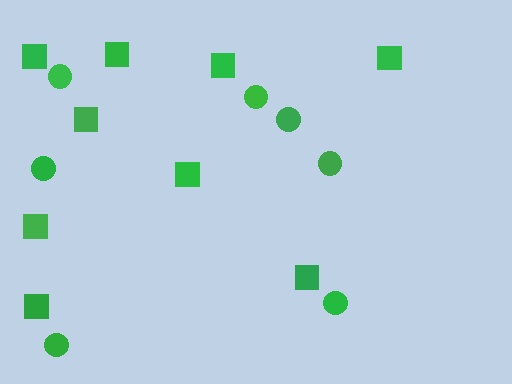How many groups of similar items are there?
There are 2 groups: one group of squares (9) and one group of circles (7).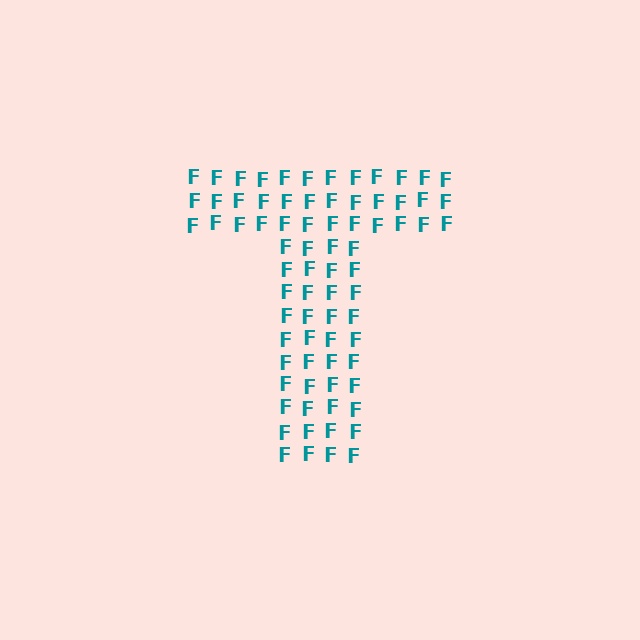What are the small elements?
The small elements are letter F's.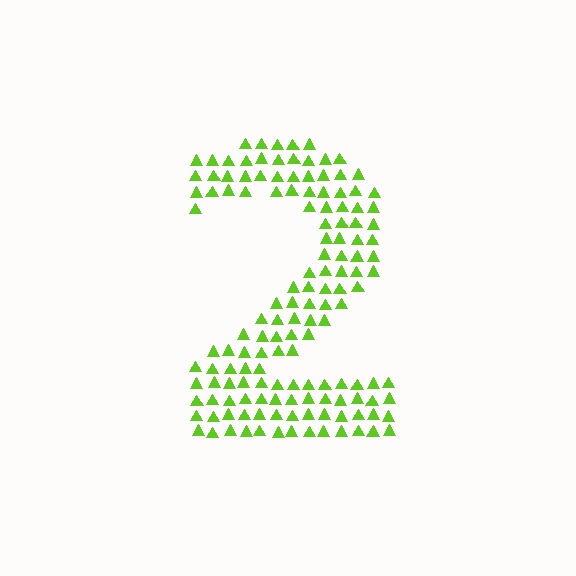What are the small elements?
The small elements are triangles.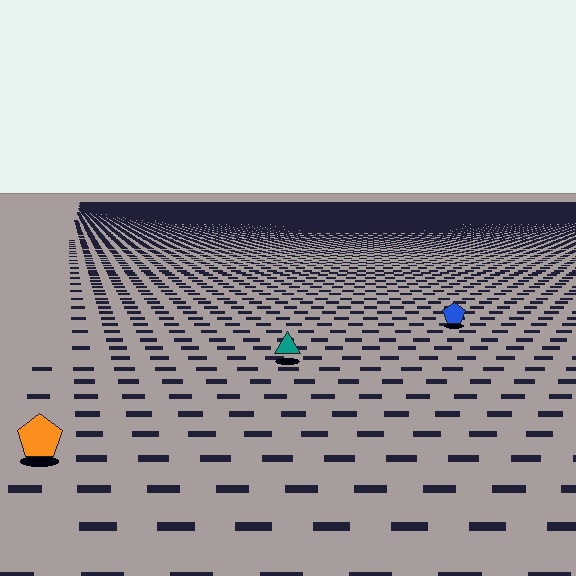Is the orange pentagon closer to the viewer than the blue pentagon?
Yes. The orange pentagon is closer — you can tell from the texture gradient: the ground texture is coarser near it.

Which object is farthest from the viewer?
The blue pentagon is farthest from the viewer. It appears smaller and the ground texture around it is denser.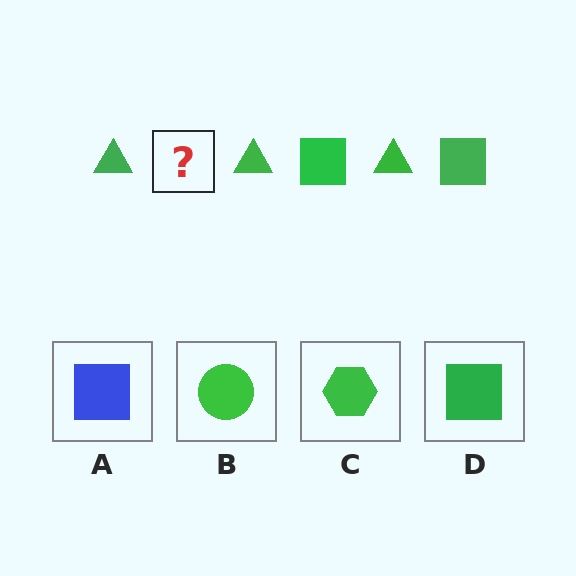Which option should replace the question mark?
Option D.